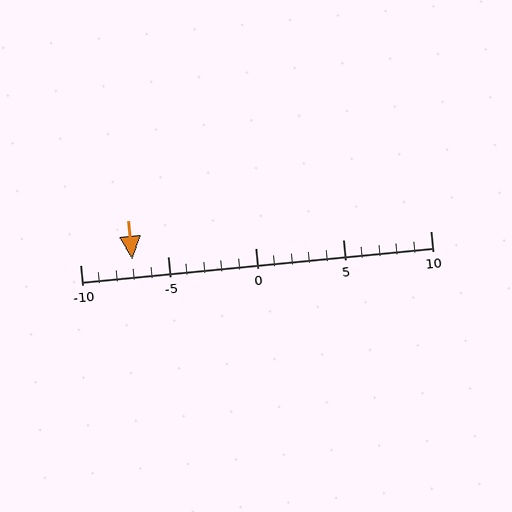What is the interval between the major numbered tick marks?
The major tick marks are spaced 5 units apart.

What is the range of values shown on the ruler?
The ruler shows values from -10 to 10.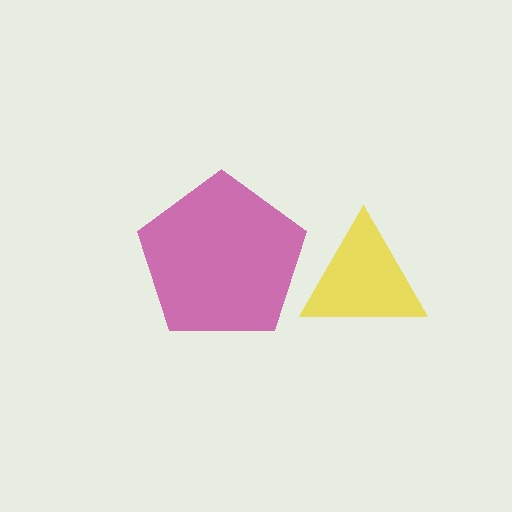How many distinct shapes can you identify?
There are 2 distinct shapes: a magenta pentagon, a yellow triangle.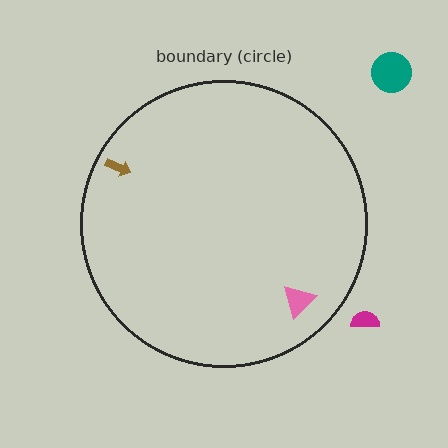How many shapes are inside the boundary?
2 inside, 2 outside.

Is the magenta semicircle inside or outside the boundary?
Outside.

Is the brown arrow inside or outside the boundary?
Inside.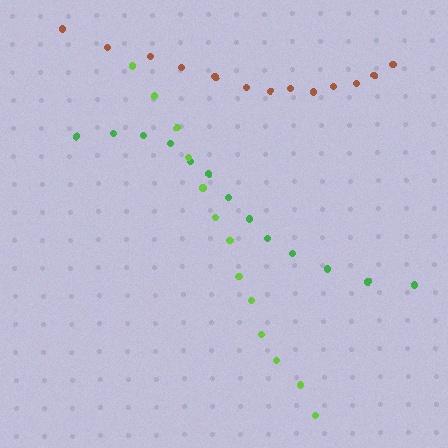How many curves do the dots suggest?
There are 3 distinct paths.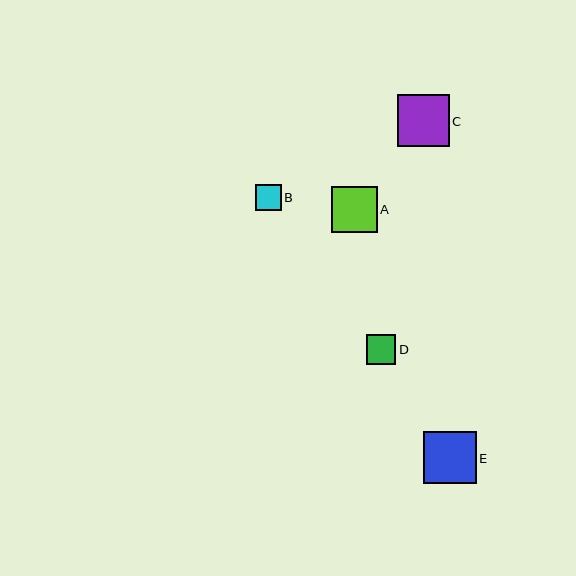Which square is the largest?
Square E is the largest with a size of approximately 52 pixels.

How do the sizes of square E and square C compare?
Square E and square C are approximately the same size.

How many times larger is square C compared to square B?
Square C is approximately 2.0 times the size of square B.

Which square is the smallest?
Square B is the smallest with a size of approximately 26 pixels.